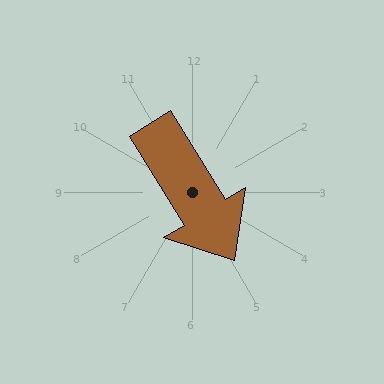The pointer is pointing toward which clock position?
Roughly 5 o'clock.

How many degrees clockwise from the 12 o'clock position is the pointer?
Approximately 148 degrees.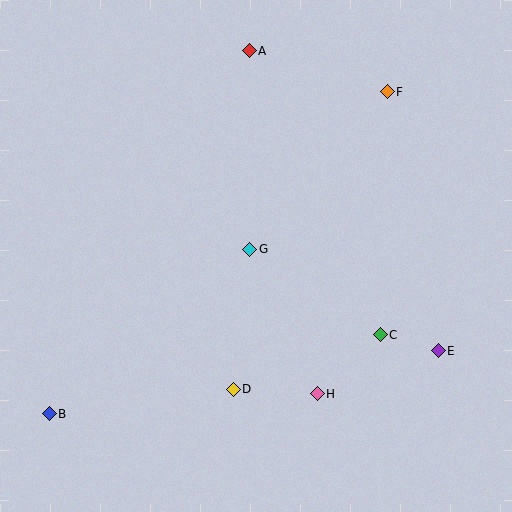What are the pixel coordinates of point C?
Point C is at (380, 335).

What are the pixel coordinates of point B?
Point B is at (49, 414).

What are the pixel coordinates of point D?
Point D is at (233, 389).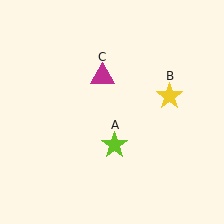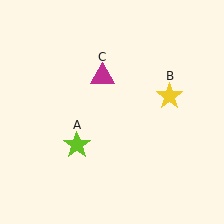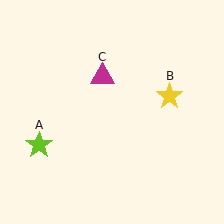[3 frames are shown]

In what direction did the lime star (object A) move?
The lime star (object A) moved left.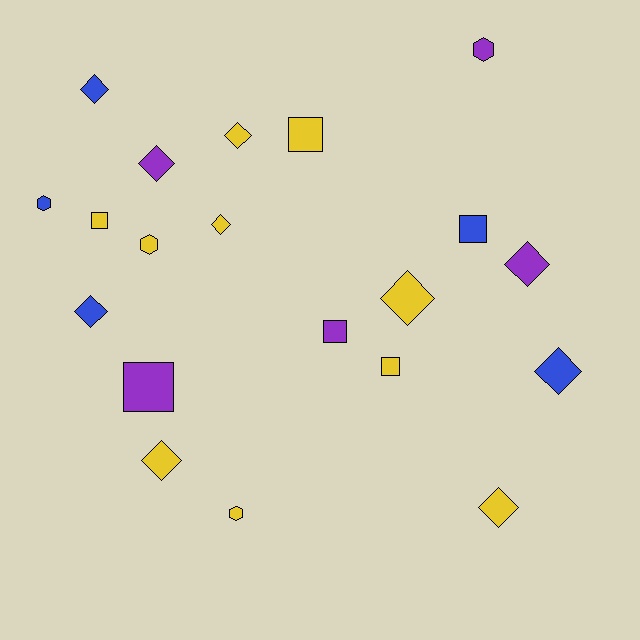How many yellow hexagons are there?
There are 2 yellow hexagons.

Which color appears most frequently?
Yellow, with 10 objects.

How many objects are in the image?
There are 20 objects.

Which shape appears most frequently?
Diamond, with 10 objects.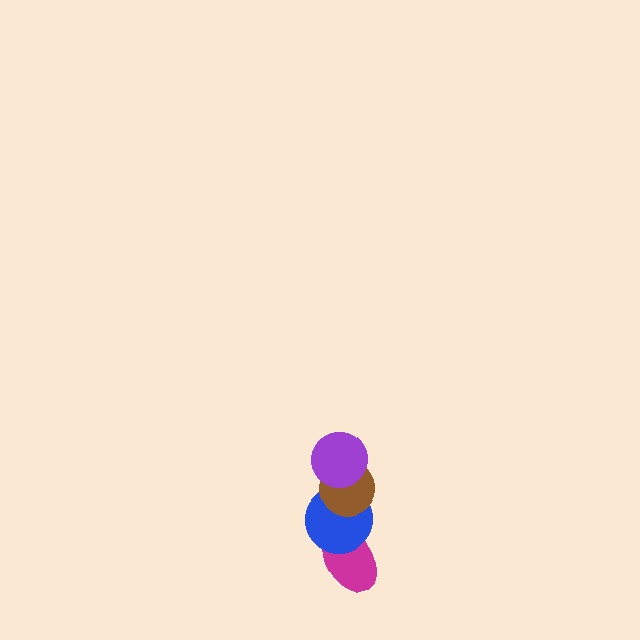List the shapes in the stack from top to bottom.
From top to bottom: the purple circle, the brown circle, the blue circle, the magenta ellipse.